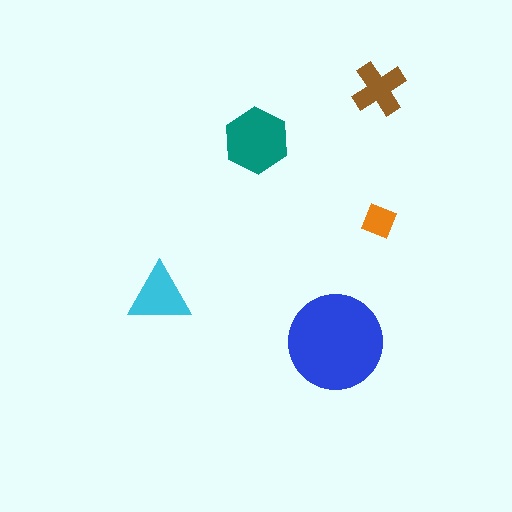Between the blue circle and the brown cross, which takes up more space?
The blue circle.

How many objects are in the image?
There are 5 objects in the image.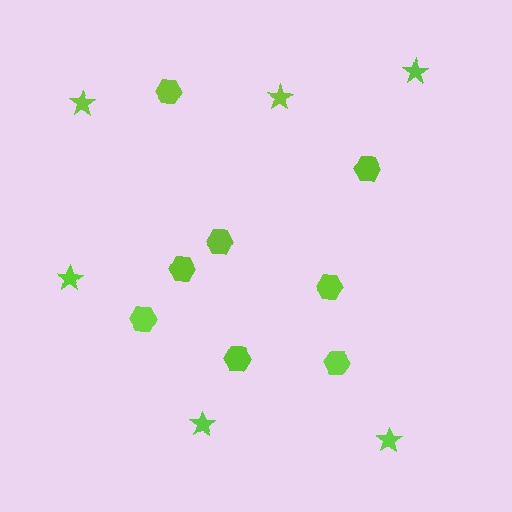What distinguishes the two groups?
There are 2 groups: one group of hexagons (8) and one group of stars (6).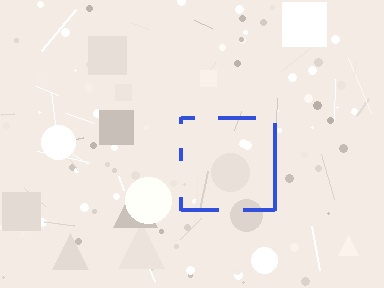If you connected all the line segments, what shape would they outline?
They would outline a square.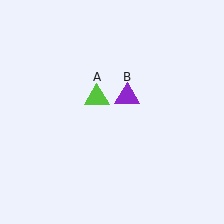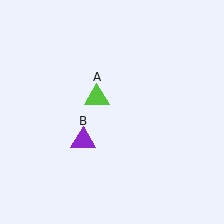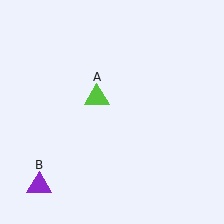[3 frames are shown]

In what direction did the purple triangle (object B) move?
The purple triangle (object B) moved down and to the left.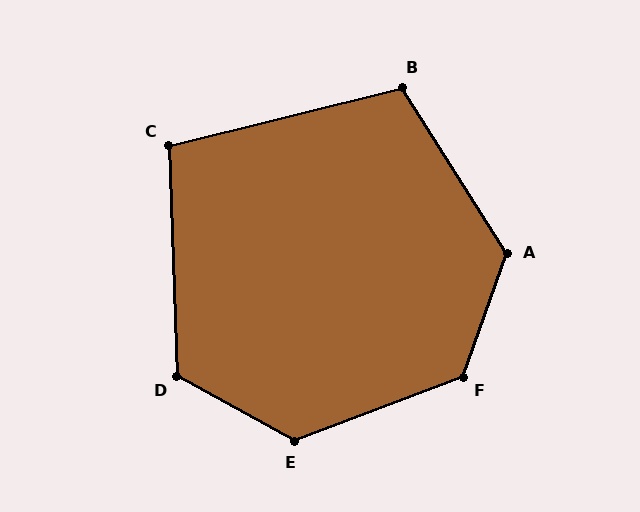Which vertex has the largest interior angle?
F, at approximately 131 degrees.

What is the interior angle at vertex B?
Approximately 109 degrees (obtuse).